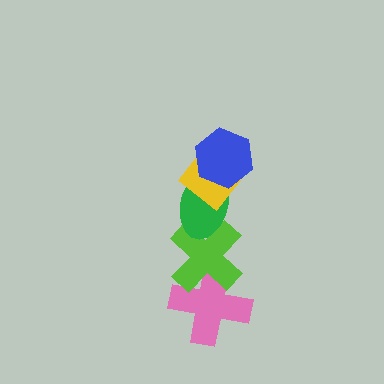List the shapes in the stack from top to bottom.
From top to bottom: the blue hexagon, the yellow diamond, the green ellipse, the lime cross, the pink cross.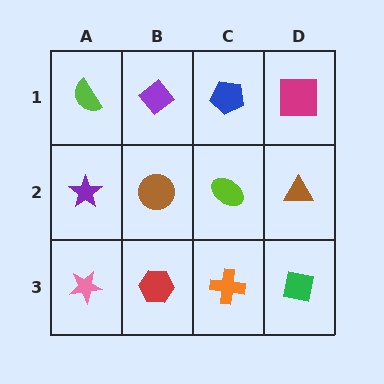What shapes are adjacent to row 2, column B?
A purple diamond (row 1, column B), a red hexagon (row 3, column B), a purple star (row 2, column A), a lime ellipse (row 2, column C).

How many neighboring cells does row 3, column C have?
3.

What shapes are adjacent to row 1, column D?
A brown triangle (row 2, column D), a blue pentagon (row 1, column C).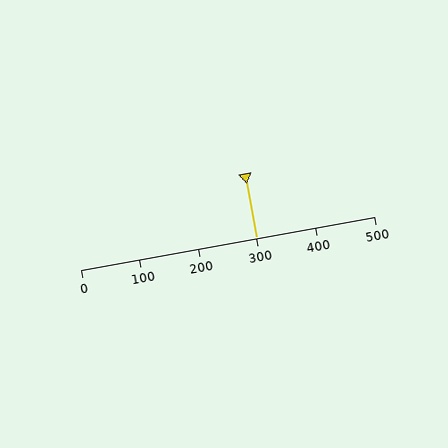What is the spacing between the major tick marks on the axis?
The major ticks are spaced 100 apart.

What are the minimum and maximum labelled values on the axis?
The axis runs from 0 to 500.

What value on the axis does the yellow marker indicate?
The marker indicates approximately 300.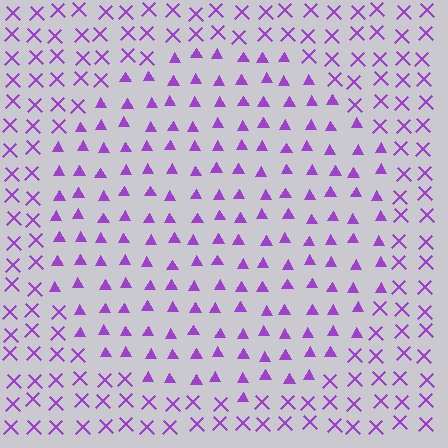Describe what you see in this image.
The image is filled with small purple elements arranged in a uniform grid. A circle-shaped region contains triangles, while the surrounding area contains X marks. The boundary is defined purely by the change in element shape.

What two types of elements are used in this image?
The image uses triangles inside the circle region and X marks outside it.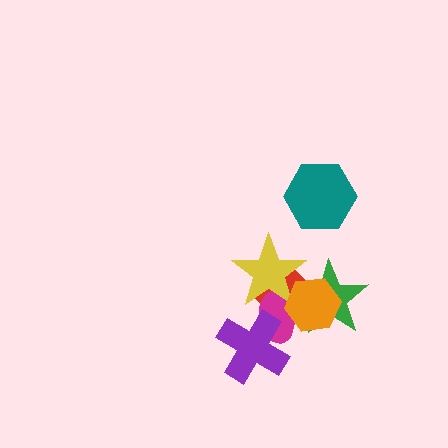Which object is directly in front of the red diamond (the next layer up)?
The magenta ellipse is directly in front of the red diamond.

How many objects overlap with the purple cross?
2 objects overlap with the purple cross.